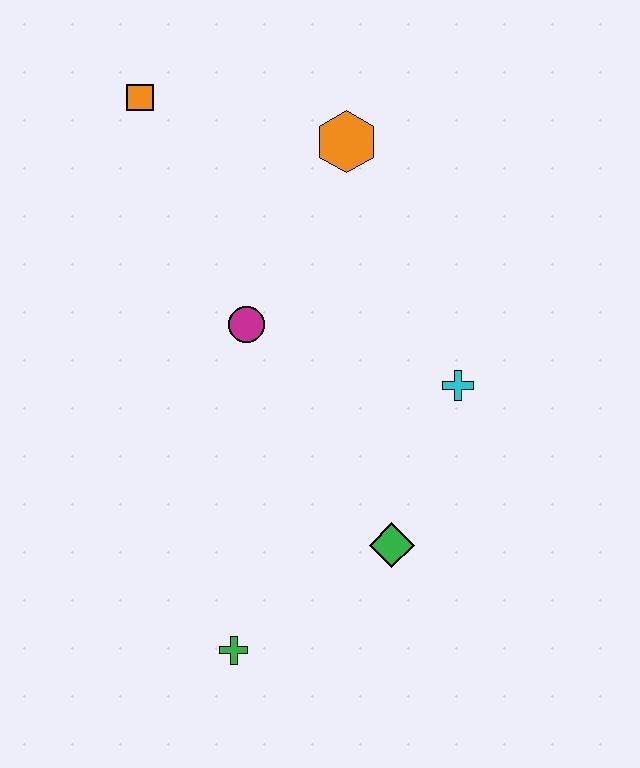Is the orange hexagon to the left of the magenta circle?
No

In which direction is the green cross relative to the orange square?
The green cross is below the orange square.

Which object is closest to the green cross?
The green diamond is closest to the green cross.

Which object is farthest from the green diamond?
The orange square is farthest from the green diamond.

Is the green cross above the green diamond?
No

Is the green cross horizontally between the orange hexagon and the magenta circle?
No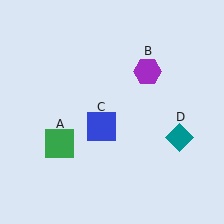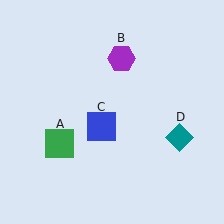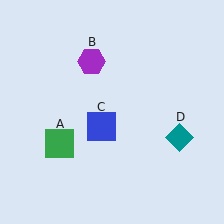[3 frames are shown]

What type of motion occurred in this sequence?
The purple hexagon (object B) rotated counterclockwise around the center of the scene.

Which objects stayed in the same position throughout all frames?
Green square (object A) and blue square (object C) and teal diamond (object D) remained stationary.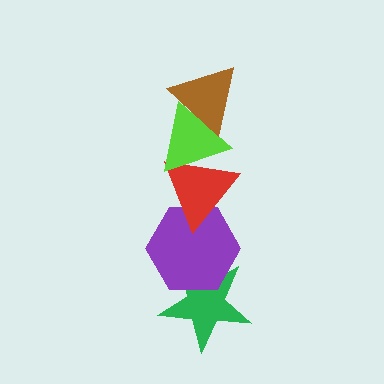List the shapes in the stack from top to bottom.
From top to bottom: the brown triangle, the lime triangle, the red triangle, the purple hexagon, the green star.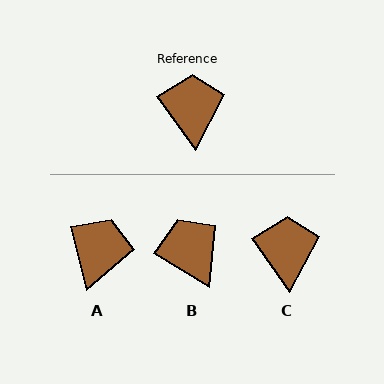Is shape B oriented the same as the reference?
No, it is off by about 23 degrees.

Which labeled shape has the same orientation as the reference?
C.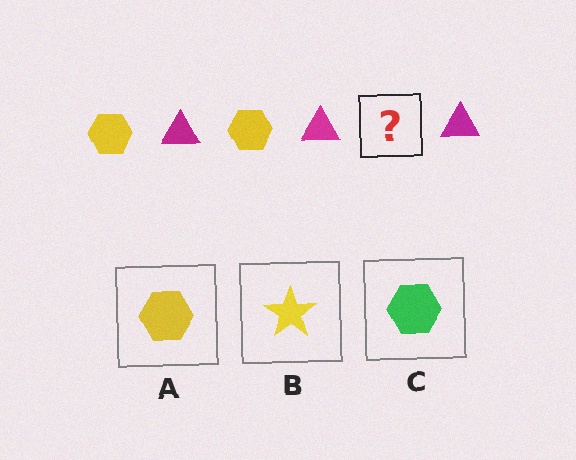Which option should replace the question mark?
Option A.